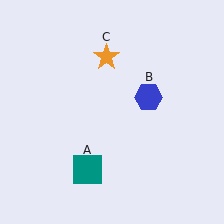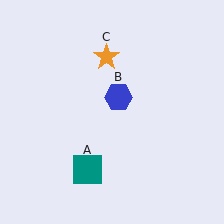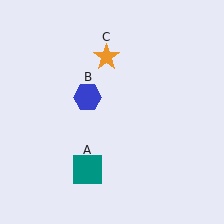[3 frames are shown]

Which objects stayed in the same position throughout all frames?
Teal square (object A) and orange star (object C) remained stationary.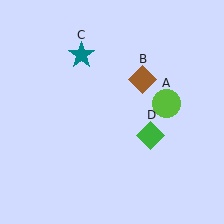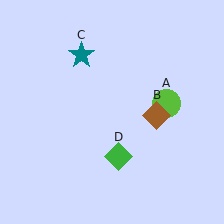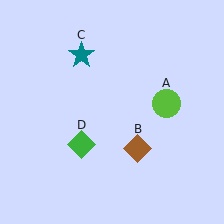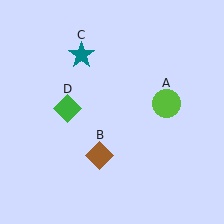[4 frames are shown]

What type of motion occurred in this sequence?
The brown diamond (object B), green diamond (object D) rotated clockwise around the center of the scene.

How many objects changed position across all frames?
2 objects changed position: brown diamond (object B), green diamond (object D).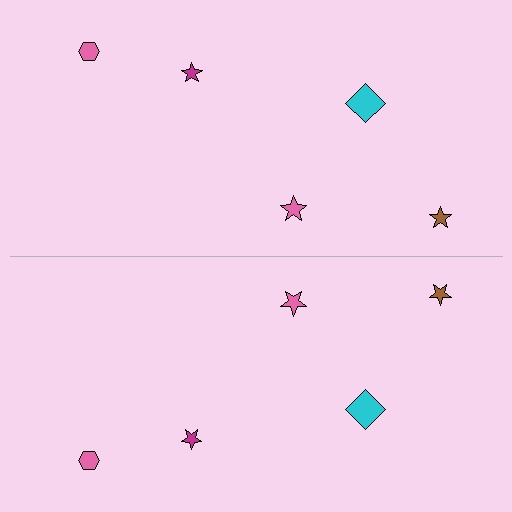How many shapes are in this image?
There are 10 shapes in this image.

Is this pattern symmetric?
Yes, this pattern has bilateral (reflection) symmetry.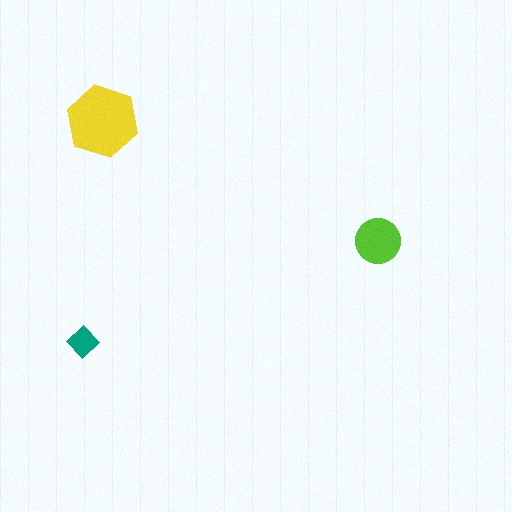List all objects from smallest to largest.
The teal diamond, the lime circle, the yellow hexagon.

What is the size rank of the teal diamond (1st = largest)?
3rd.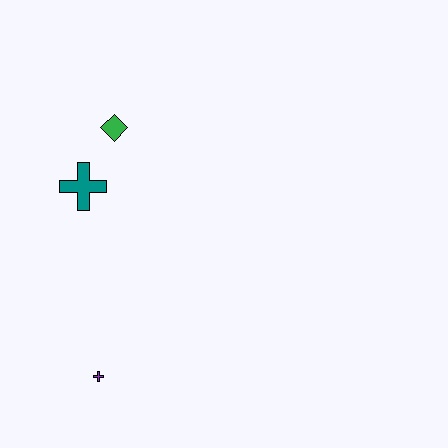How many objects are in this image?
There are 3 objects.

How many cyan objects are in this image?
There are no cyan objects.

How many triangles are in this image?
There are no triangles.